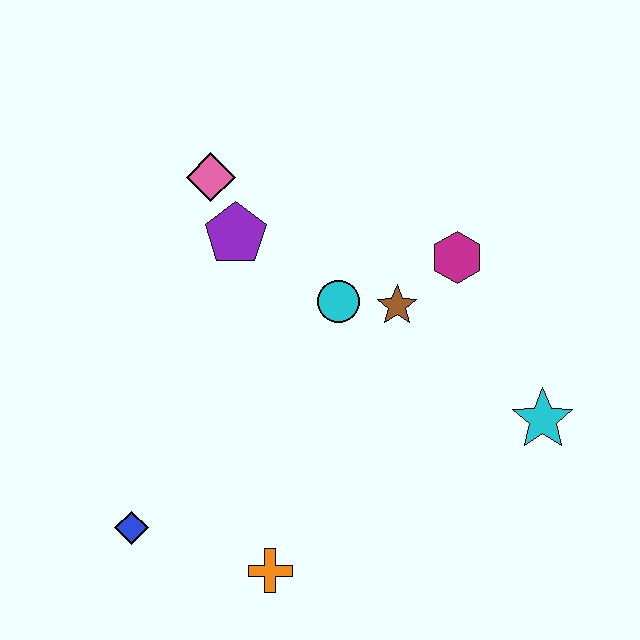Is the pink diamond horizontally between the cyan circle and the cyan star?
No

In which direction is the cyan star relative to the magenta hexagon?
The cyan star is below the magenta hexagon.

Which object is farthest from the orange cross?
The pink diamond is farthest from the orange cross.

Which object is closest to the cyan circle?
The brown star is closest to the cyan circle.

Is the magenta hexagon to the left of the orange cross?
No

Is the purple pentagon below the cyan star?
No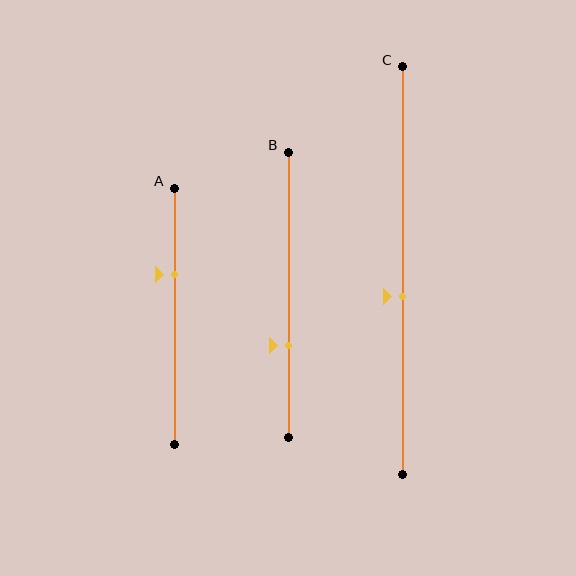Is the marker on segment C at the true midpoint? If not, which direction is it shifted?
No, the marker on segment C is shifted downward by about 6% of the segment length.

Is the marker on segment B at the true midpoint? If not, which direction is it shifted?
No, the marker on segment B is shifted downward by about 18% of the segment length.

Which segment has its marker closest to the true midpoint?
Segment C has its marker closest to the true midpoint.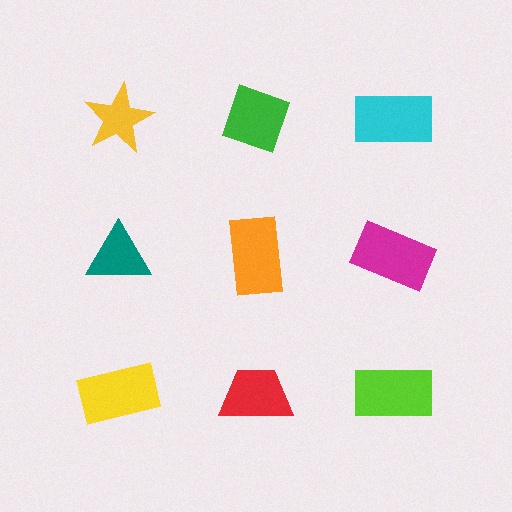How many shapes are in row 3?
3 shapes.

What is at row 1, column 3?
A cyan rectangle.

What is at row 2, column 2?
An orange rectangle.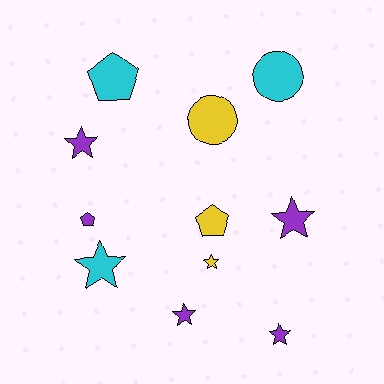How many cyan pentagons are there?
There is 1 cyan pentagon.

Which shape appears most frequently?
Star, with 6 objects.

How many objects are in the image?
There are 11 objects.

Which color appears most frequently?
Purple, with 5 objects.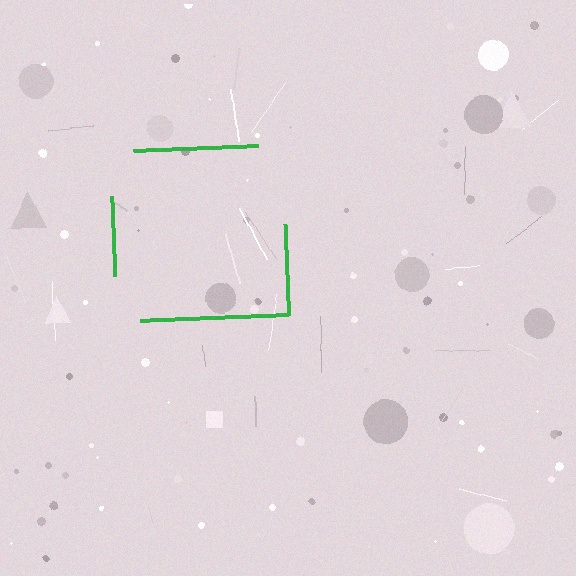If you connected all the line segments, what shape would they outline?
They would outline a square.